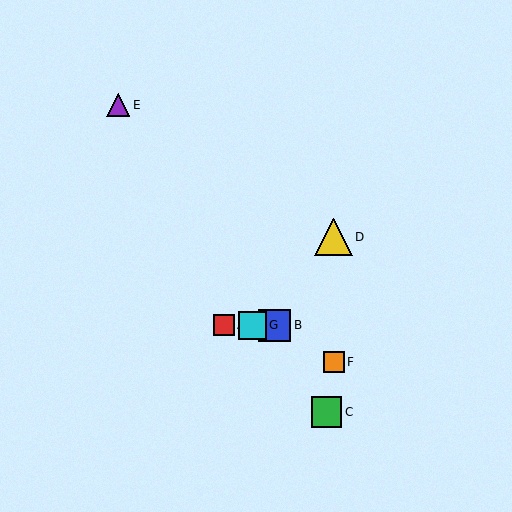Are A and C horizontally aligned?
No, A is at y≈325 and C is at y≈412.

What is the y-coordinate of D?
Object D is at y≈237.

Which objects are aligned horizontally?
Objects A, B, G are aligned horizontally.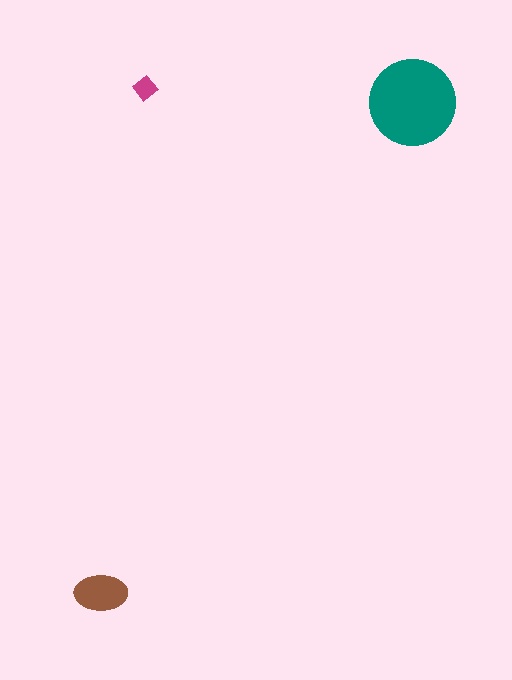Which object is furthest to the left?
The brown ellipse is leftmost.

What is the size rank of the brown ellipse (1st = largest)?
2nd.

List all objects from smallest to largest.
The magenta diamond, the brown ellipse, the teal circle.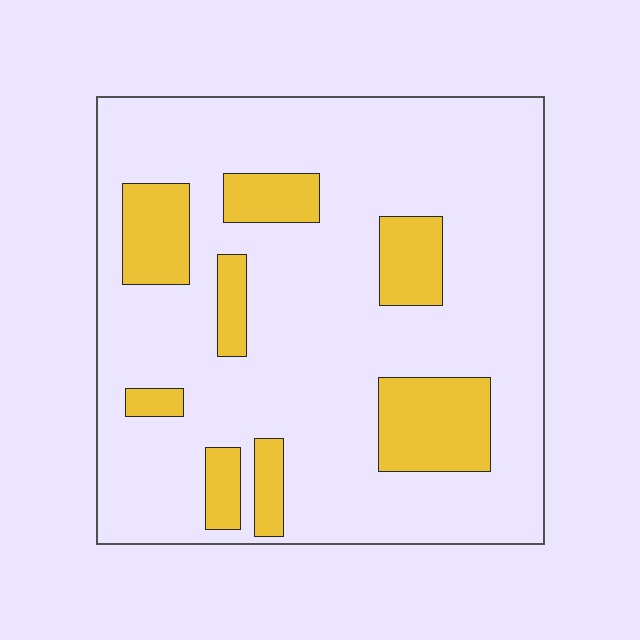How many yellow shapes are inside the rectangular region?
8.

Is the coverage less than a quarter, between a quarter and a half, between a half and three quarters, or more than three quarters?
Less than a quarter.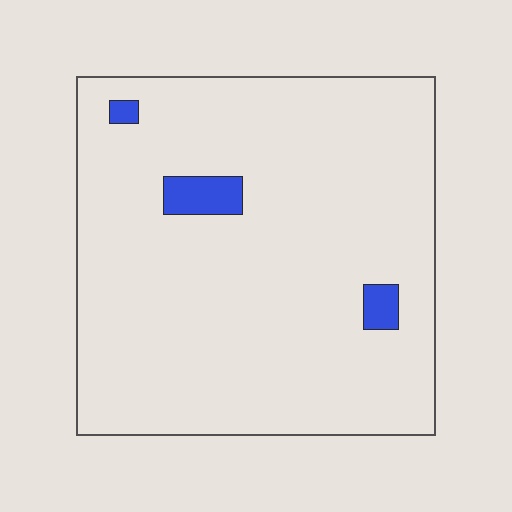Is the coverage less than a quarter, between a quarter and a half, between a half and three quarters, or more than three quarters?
Less than a quarter.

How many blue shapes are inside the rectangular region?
3.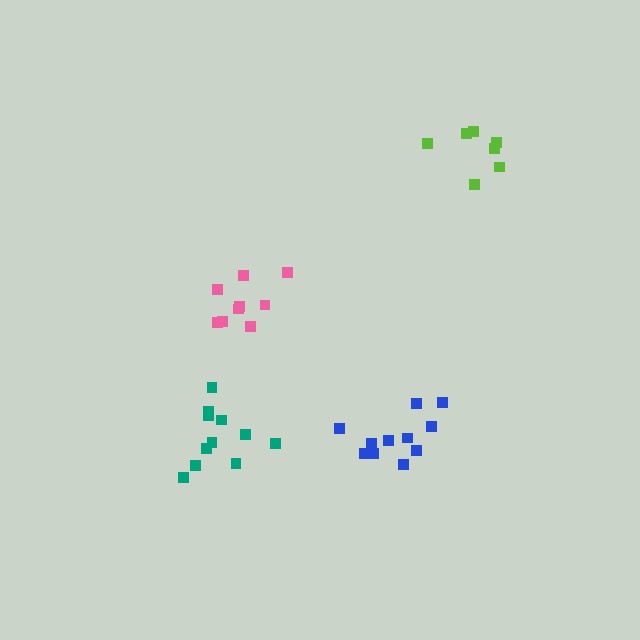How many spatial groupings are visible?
There are 4 spatial groupings.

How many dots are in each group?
Group 1: 7 dots, Group 2: 9 dots, Group 3: 11 dots, Group 4: 11 dots (38 total).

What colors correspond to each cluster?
The clusters are colored: lime, pink, teal, blue.